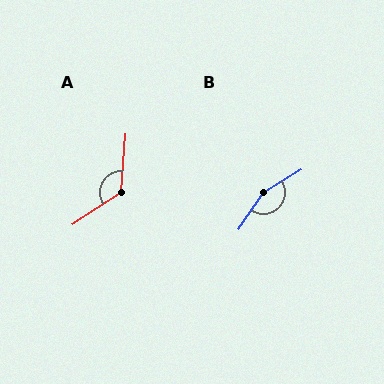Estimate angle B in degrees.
Approximately 155 degrees.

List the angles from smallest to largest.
A (128°), B (155°).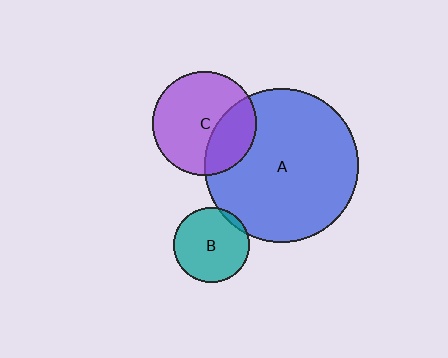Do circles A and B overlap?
Yes.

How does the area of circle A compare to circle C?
Approximately 2.2 times.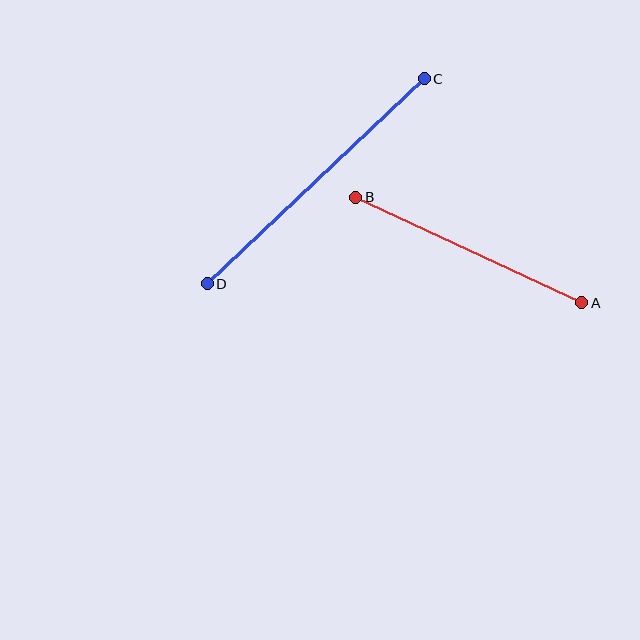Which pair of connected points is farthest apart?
Points C and D are farthest apart.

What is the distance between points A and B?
The distance is approximately 249 pixels.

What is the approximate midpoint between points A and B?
The midpoint is at approximately (469, 250) pixels.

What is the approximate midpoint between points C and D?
The midpoint is at approximately (316, 181) pixels.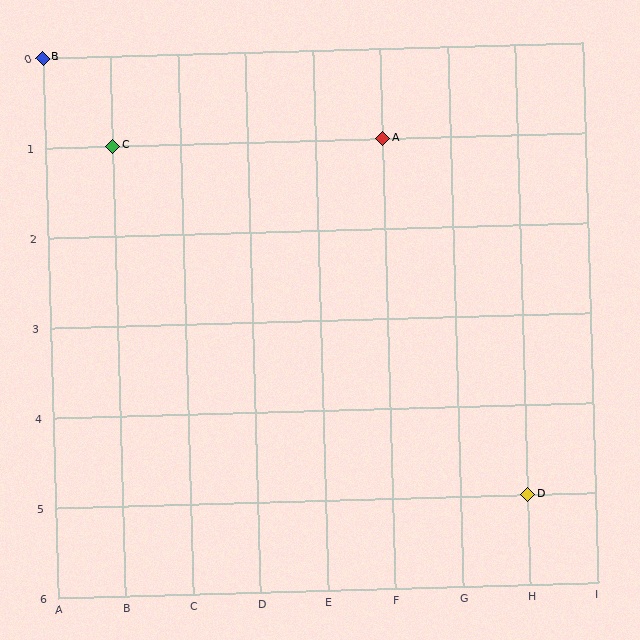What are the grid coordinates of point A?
Point A is at grid coordinates (F, 1).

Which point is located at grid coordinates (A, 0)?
Point B is at (A, 0).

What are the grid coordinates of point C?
Point C is at grid coordinates (B, 1).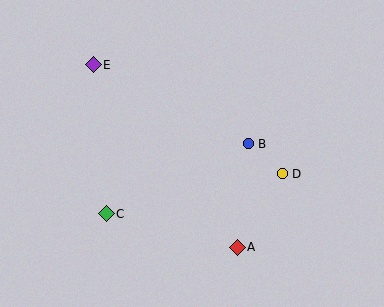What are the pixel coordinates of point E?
Point E is at (93, 65).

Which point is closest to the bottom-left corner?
Point C is closest to the bottom-left corner.